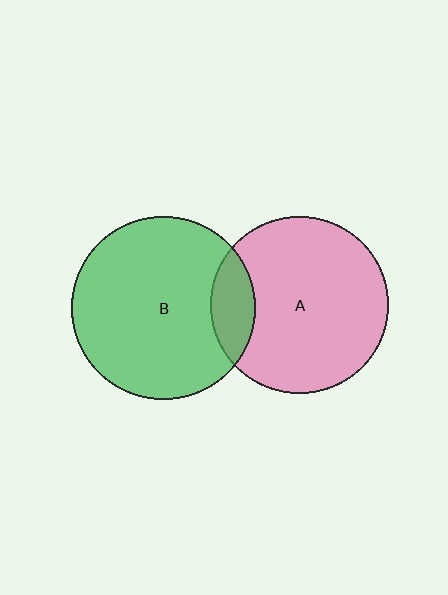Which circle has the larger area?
Circle B (green).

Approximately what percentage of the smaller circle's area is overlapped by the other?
Approximately 15%.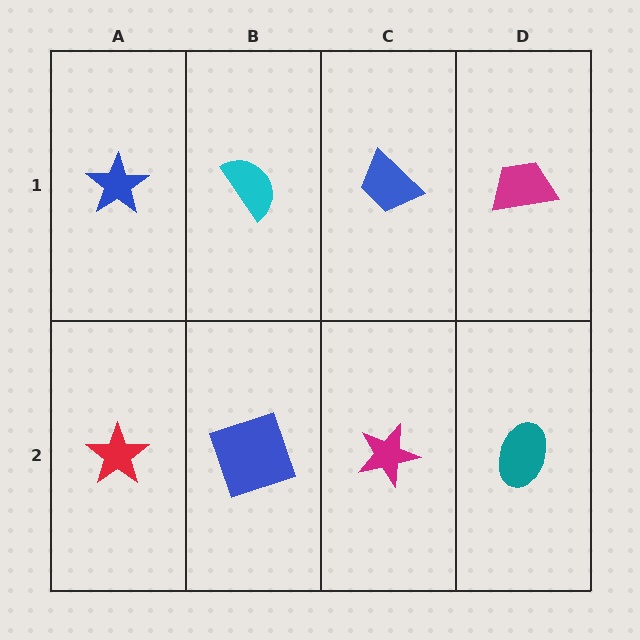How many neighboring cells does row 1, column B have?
3.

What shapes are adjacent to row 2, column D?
A magenta trapezoid (row 1, column D), a magenta star (row 2, column C).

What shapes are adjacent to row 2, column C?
A blue trapezoid (row 1, column C), a blue square (row 2, column B), a teal ellipse (row 2, column D).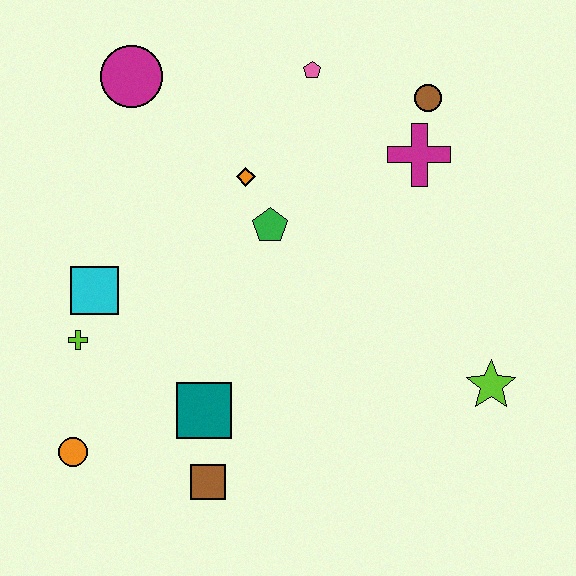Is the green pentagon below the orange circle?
No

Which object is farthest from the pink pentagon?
The orange circle is farthest from the pink pentagon.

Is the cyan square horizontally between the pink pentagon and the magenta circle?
No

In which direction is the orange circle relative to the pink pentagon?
The orange circle is below the pink pentagon.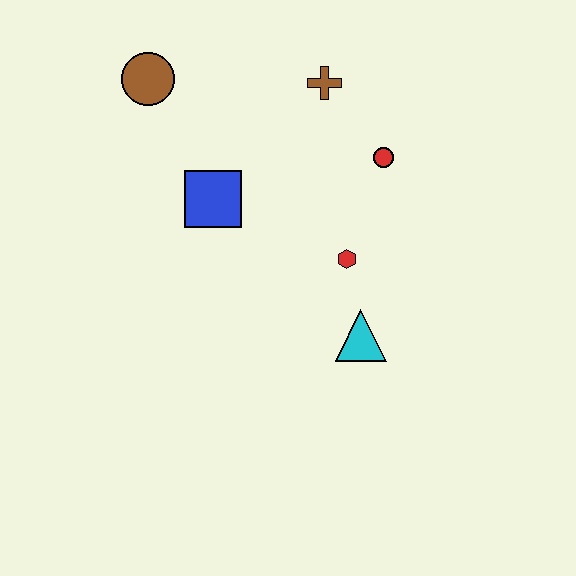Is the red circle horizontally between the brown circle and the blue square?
No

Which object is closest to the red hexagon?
The cyan triangle is closest to the red hexagon.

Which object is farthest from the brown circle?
The cyan triangle is farthest from the brown circle.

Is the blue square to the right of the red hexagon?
No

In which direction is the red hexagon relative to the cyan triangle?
The red hexagon is above the cyan triangle.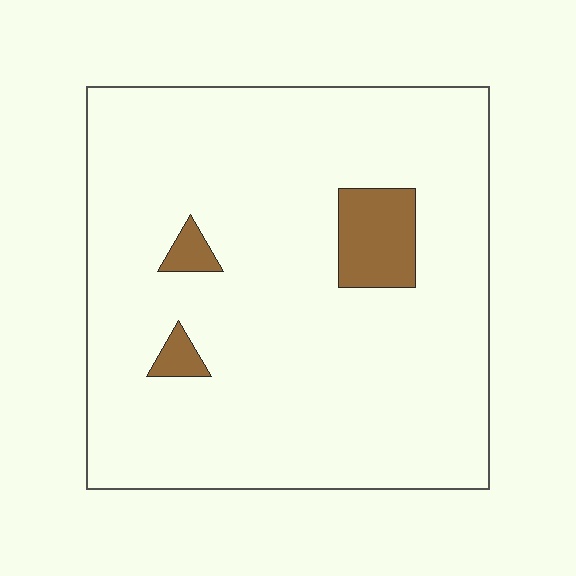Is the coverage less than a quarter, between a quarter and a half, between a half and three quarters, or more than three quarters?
Less than a quarter.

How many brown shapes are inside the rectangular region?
3.